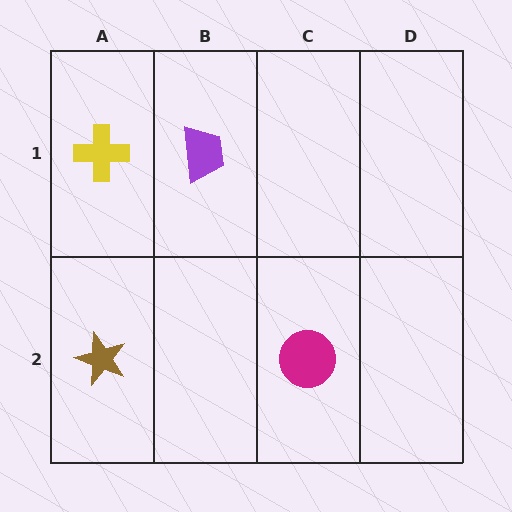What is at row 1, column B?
A purple trapezoid.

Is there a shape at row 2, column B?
No, that cell is empty.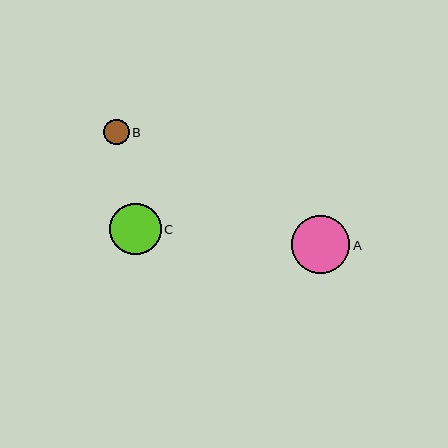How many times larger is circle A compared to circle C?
Circle A is approximately 1.1 times the size of circle C.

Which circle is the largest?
Circle A is the largest with a size of approximately 58 pixels.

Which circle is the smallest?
Circle B is the smallest with a size of approximately 26 pixels.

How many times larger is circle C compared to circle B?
Circle C is approximately 2.0 times the size of circle B.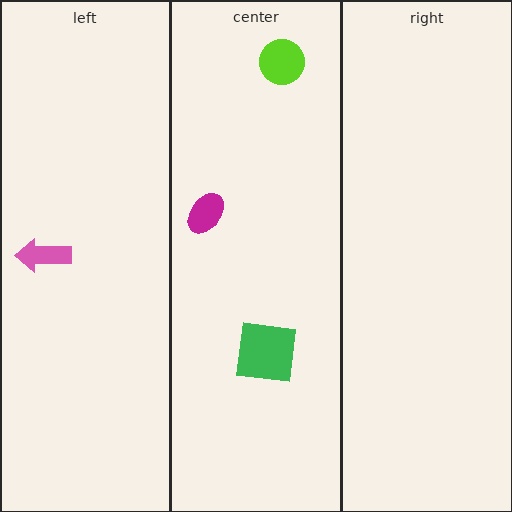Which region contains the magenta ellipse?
The center region.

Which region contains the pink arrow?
The left region.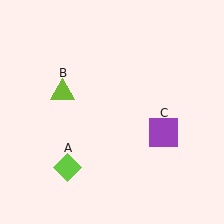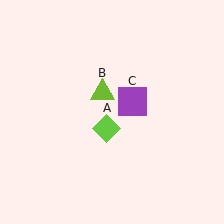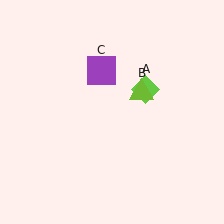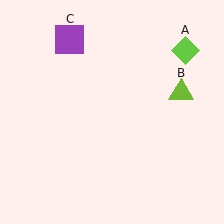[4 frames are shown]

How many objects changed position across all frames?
3 objects changed position: lime diamond (object A), lime triangle (object B), purple square (object C).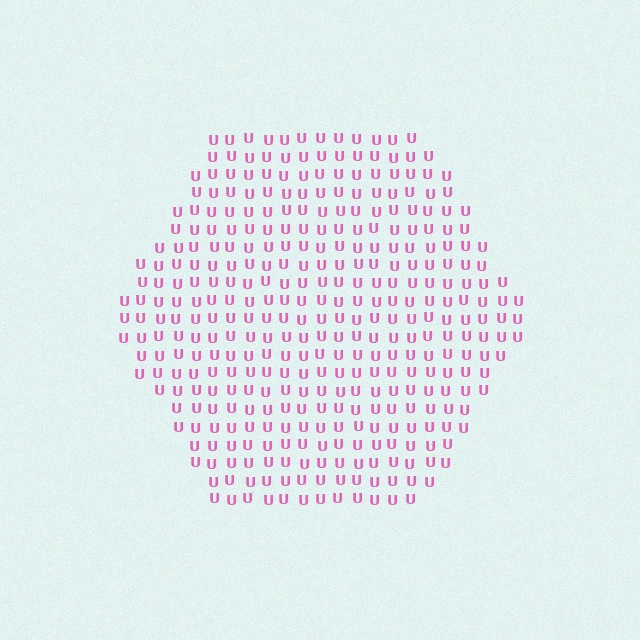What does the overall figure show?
The overall figure shows a hexagon.